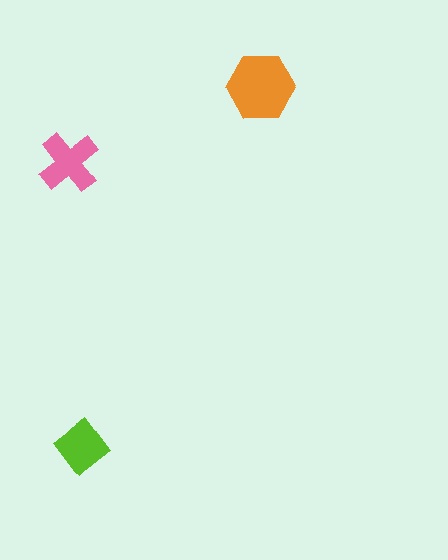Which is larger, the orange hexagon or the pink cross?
The orange hexagon.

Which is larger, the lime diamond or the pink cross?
The pink cross.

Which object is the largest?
The orange hexagon.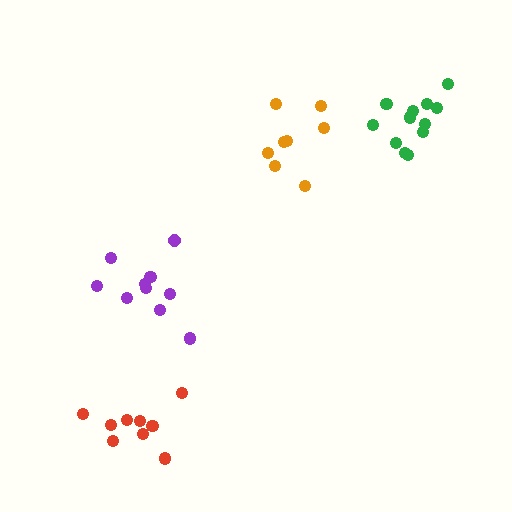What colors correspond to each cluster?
The clusters are colored: red, purple, orange, green.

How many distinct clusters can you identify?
There are 4 distinct clusters.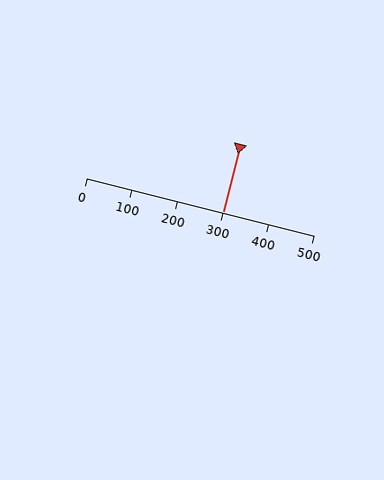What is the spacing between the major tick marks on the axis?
The major ticks are spaced 100 apart.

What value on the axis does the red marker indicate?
The marker indicates approximately 300.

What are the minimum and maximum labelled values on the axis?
The axis runs from 0 to 500.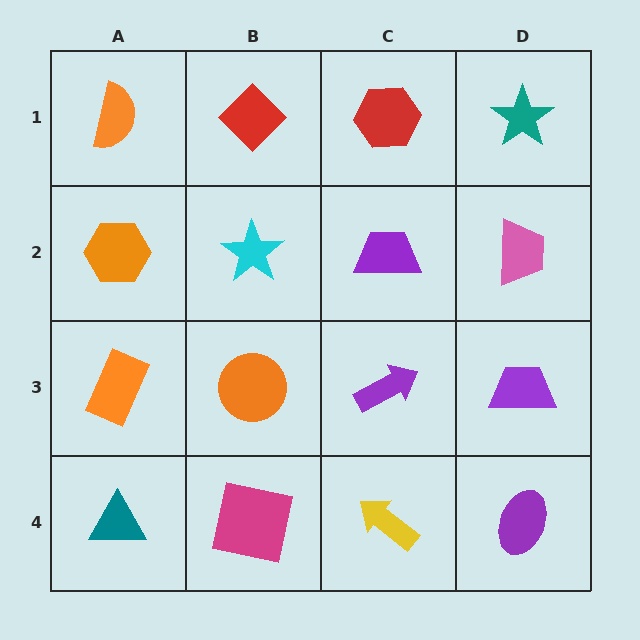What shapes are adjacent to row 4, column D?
A purple trapezoid (row 3, column D), a yellow arrow (row 4, column C).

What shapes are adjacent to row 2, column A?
An orange semicircle (row 1, column A), an orange rectangle (row 3, column A), a cyan star (row 2, column B).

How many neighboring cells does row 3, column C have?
4.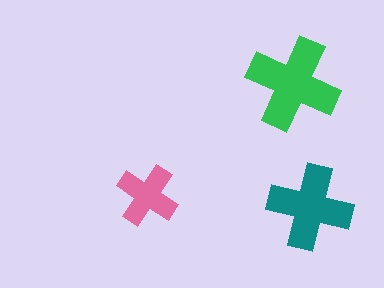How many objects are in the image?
There are 3 objects in the image.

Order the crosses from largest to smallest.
the green one, the teal one, the pink one.